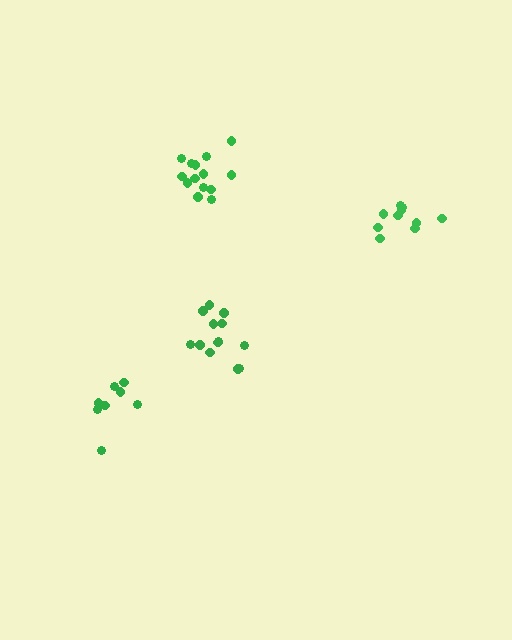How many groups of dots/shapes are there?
There are 4 groups.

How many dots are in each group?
Group 1: 14 dots, Group 2: 13 dots, Group 3: 8 dots, Group 4: 10 dots (45 total).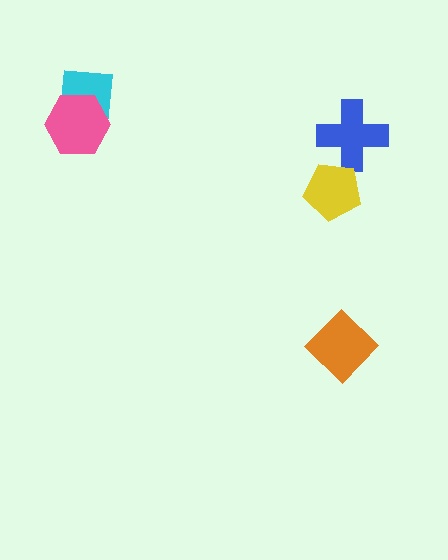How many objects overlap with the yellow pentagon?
1 object overlaps with the yellow pentagon.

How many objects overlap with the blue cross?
1 object overlaps with the blue cross.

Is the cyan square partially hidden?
Yes, it is partially covered by another shape.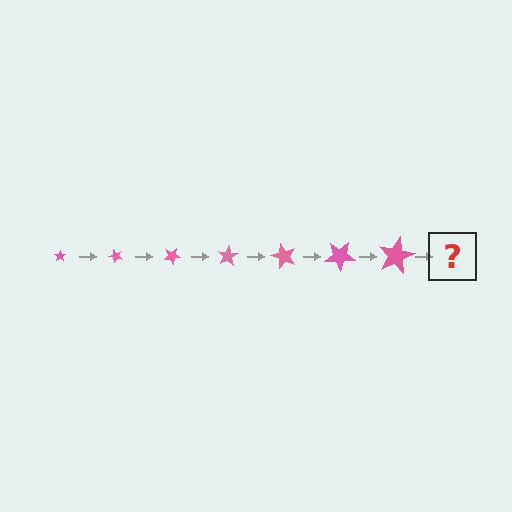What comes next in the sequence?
The next element should be a star, larger than the previous one and rotated 350 degrees from the start.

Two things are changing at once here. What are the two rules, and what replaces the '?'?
The two rules are that the star grows larger each step and it rotates 50 degrees each step. The '?' should be a star, larger than the previous one and rotated 350 degrees from the start.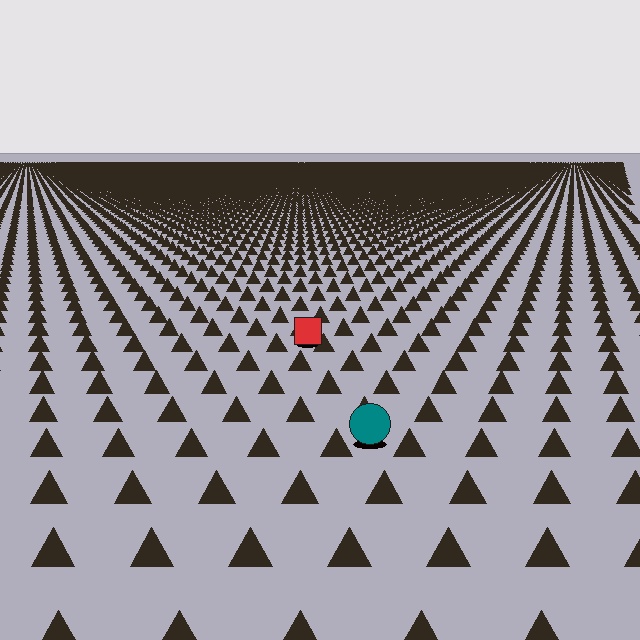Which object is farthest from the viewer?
The red square is farthest from the viewer. It appears smaller and the ground texture around it is denser.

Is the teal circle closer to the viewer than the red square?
Yes. The teal circle is closer — you can tell from the texture gradient: the ground texture is coarser near it.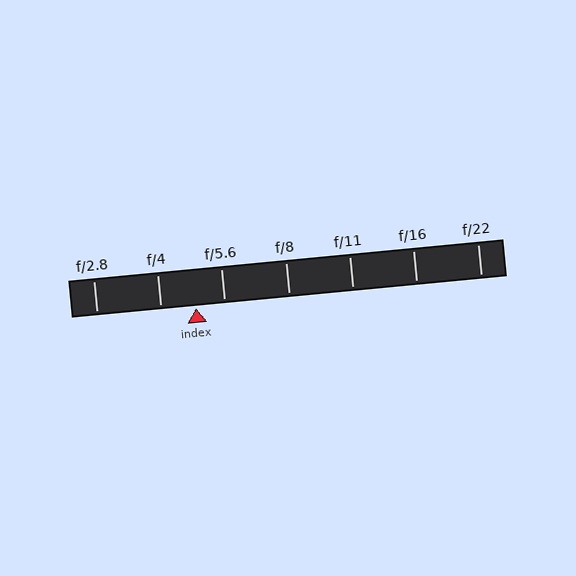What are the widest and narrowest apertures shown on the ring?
The widest aperture shown is f/2.8 and the narrowest is f/22.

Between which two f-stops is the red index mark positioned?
The index mark is between f/4 and f/5.6.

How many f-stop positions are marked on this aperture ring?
There are 7 f-stop positions marked.